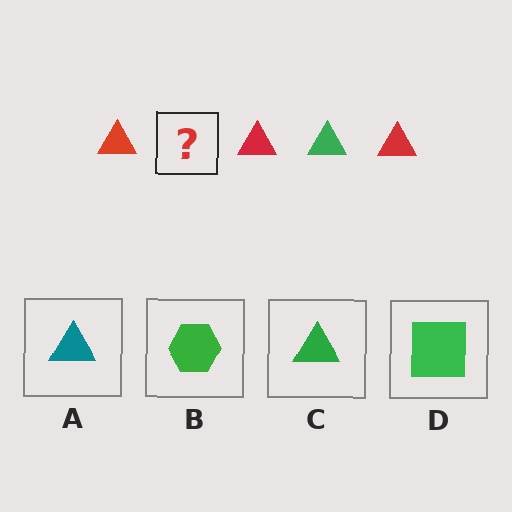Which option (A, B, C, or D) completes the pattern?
C.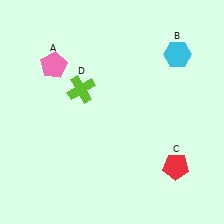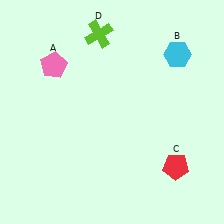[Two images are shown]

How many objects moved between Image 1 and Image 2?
1 object moved between the two images.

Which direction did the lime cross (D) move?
The lime cross (D) moved up.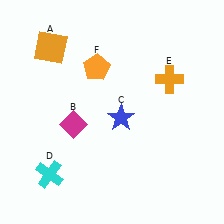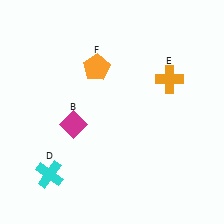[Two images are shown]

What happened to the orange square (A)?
The orange square (A) was removed in Image 2. It was in the top-left area of Image 1.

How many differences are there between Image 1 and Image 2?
There are 2 differences between the two images.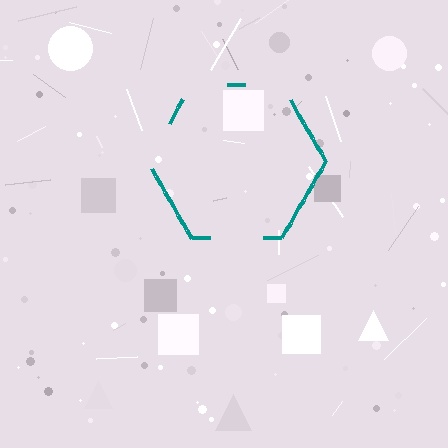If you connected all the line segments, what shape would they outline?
They would outline a hexagon.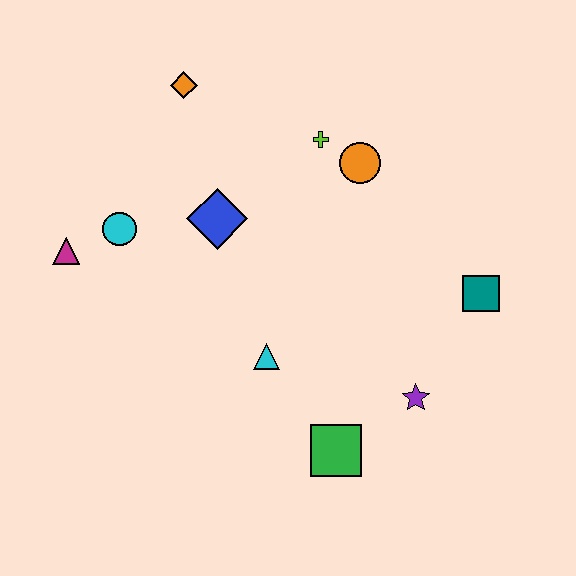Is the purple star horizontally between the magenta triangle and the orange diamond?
No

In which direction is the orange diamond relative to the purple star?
The orange diamond is above the purple star.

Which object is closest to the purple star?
The green square is closest to the purple star.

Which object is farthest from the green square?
The orange diamond is farthest from the green square.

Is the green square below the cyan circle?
Yes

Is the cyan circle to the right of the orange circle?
No